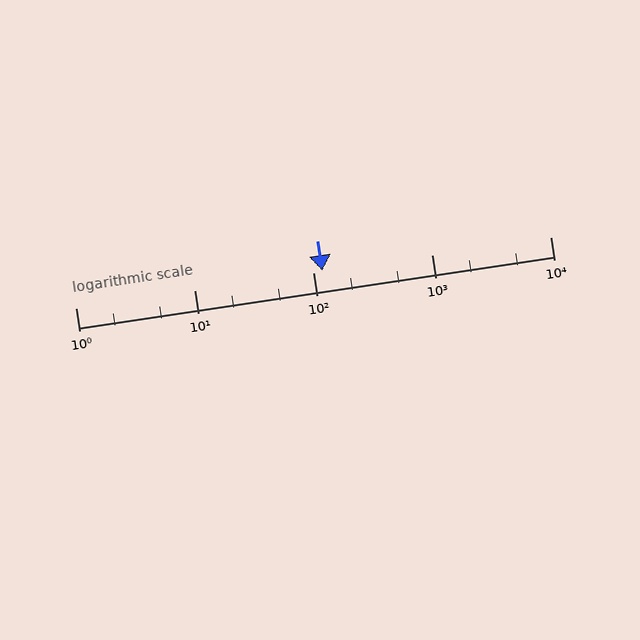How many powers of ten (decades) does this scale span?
The scale spans 4 decades, from 1 to 10000.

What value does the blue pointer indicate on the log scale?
The pointer indicates approximately 120.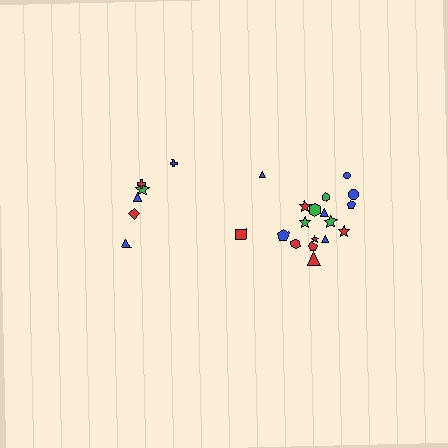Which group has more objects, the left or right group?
The right group.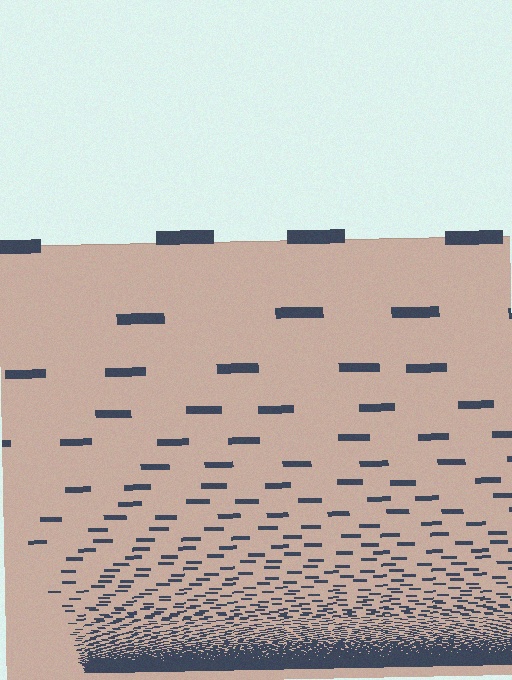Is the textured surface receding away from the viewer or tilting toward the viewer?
The surface appears to tilt toward the viewer. Texture elements get larger and sparser toward the top.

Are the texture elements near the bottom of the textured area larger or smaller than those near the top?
Smaller. The gradient is inverted — elements near the bottom are smaller and denser.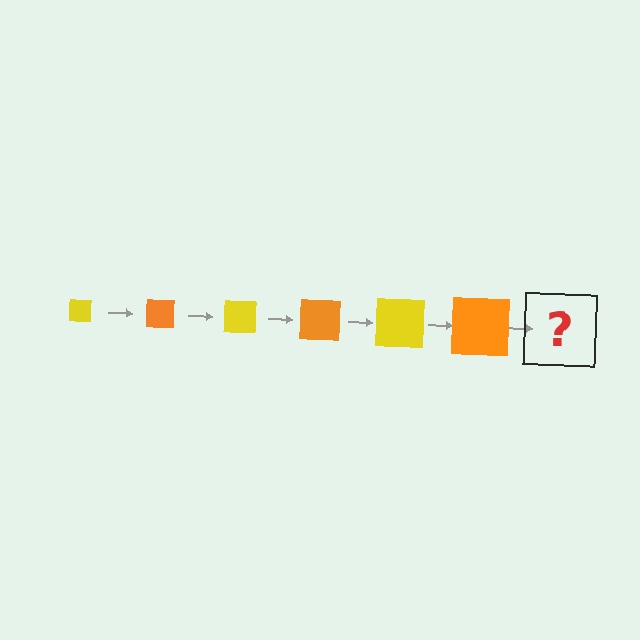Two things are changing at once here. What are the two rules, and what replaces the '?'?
The two rules are that the square grows larger each step and the color cycles through yellow and orange. The '?' should be a yellow square, larger than the previous one.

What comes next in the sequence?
The next element should be a yellow square, larger than the previous one.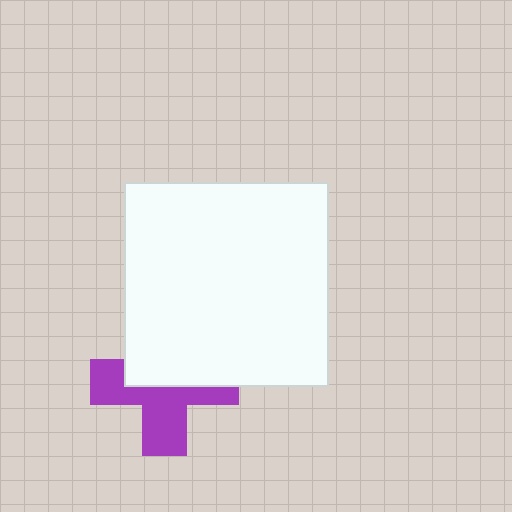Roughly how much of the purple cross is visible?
About half of it is visible (roughly 51%).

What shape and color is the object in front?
The object in front is a white square.